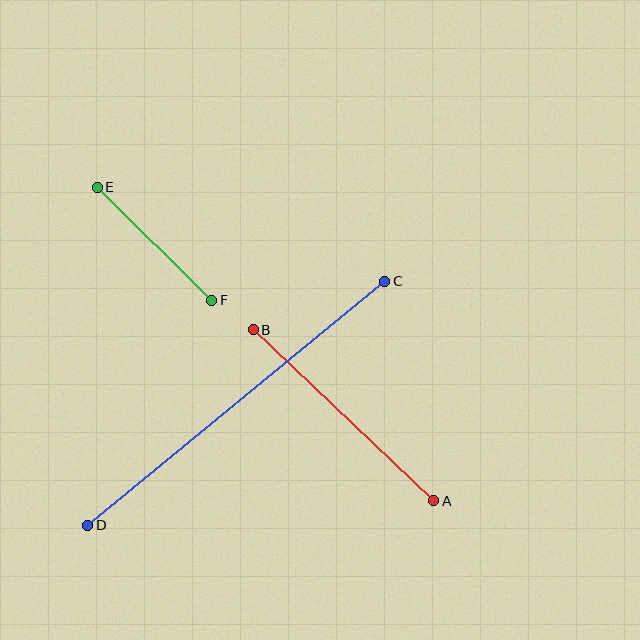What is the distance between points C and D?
The distance is approximately 384 pixels.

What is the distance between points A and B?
The distance is approximately 248 pixels.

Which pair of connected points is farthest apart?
Points C and D are farthest apart.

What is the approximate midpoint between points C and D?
The midpoint is at approximately (236, 403) pixels.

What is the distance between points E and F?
The distance is approximately 161 pixels.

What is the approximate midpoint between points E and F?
The midpoint is at approximately (155, 244) pixels.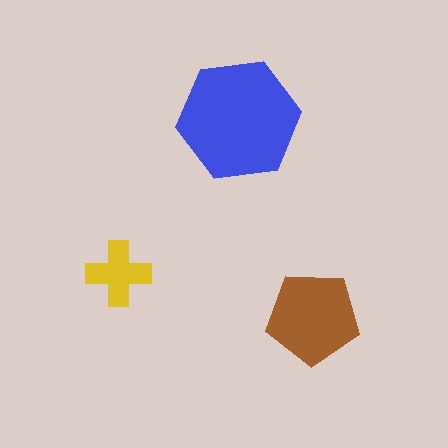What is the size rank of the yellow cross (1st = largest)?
3rd.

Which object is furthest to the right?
The brown pentagon is rightmost.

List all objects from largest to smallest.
The blue hexagon, the brown pentagon, the yellow cross.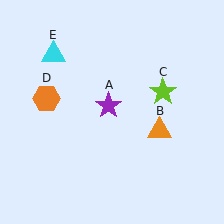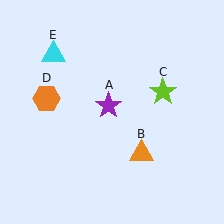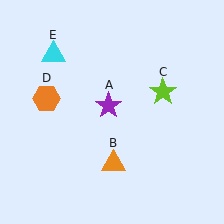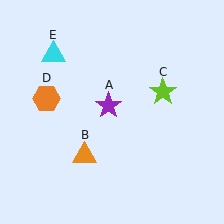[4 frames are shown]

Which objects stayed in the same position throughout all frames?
Purple star (object A) and lime star (object C) and orange hexagon (object D) and cyan triangle (object E) remained stationary.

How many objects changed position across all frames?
1 object changed position: orange triangle (object B).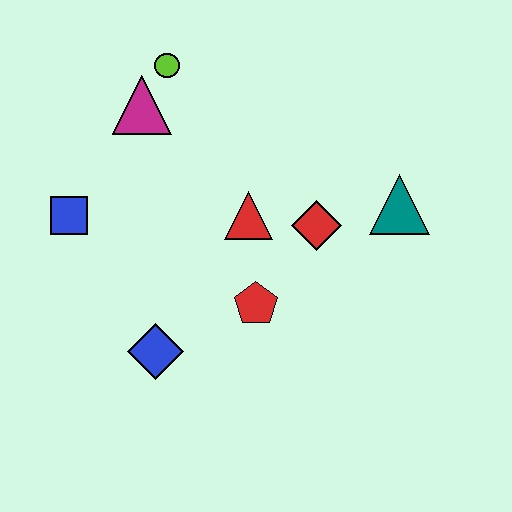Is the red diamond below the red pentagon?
No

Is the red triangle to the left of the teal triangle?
Yes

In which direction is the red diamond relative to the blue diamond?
The red diamond is to the right of the blue diamond.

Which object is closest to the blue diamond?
The red pentagon is closest to the blue diamond.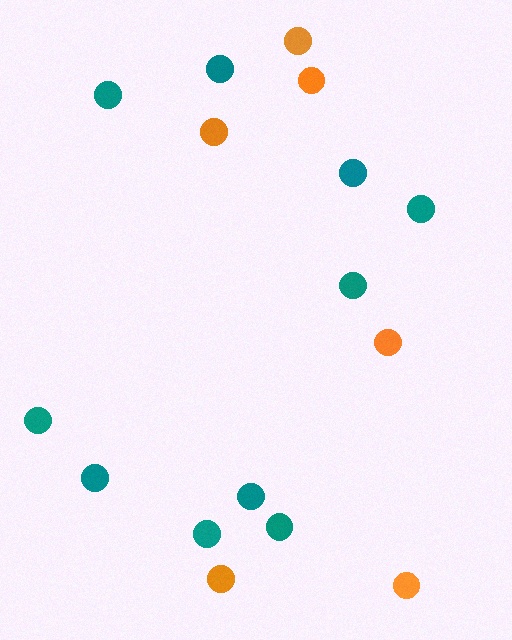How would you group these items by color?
There are 2 groups: one group of teal circles (10) and one group of orange circles (6).